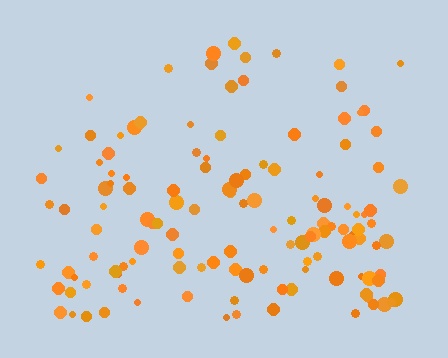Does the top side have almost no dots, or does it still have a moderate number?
Still a moderate number, just noticeably fewer than the bottom.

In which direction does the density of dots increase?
From top to bottom, with the bottom side densest.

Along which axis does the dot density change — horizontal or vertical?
Vertical.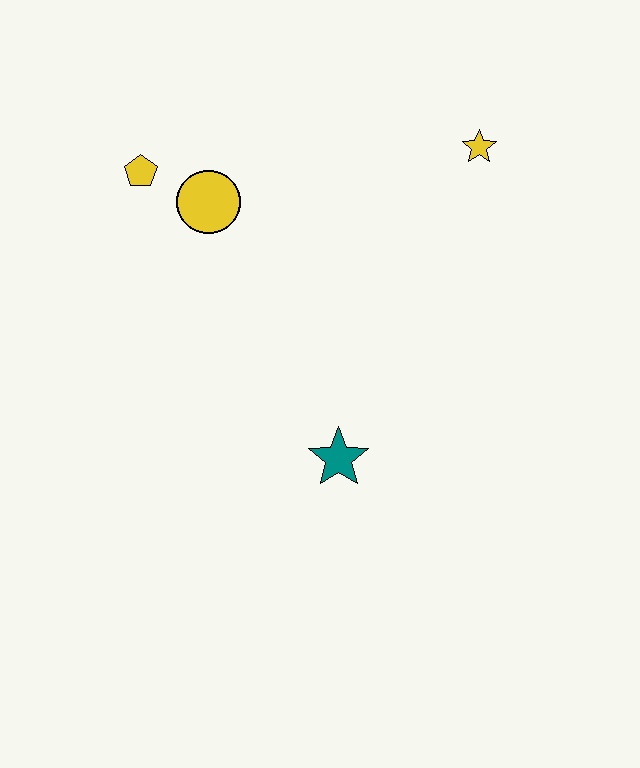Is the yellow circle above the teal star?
Yes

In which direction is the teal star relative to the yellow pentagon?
The teal star is below the yellow pentagon.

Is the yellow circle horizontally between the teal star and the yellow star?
No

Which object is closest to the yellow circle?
The yellow pentagon is closest to the yellow circle.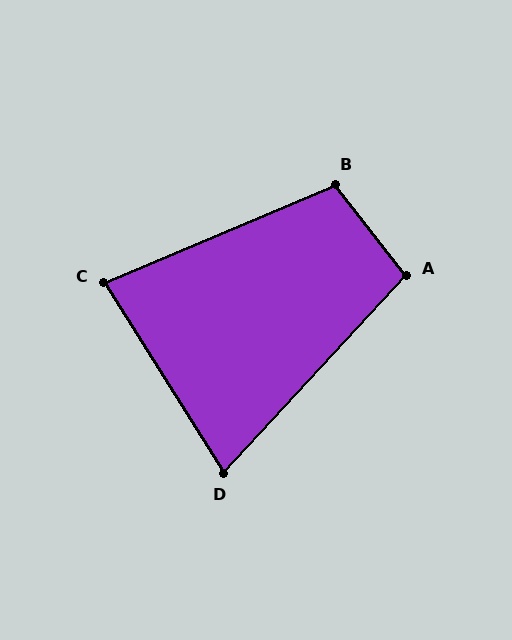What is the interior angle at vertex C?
Approximately 81 degrees (acute).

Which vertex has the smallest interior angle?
D, at approximately 75 degrees.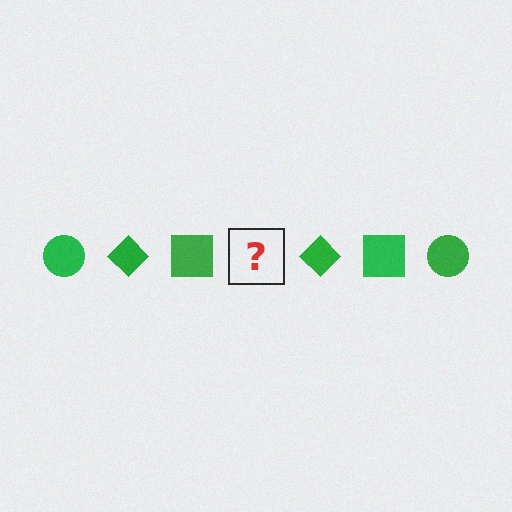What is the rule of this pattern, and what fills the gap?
The rule is that the pattern cycles through circle, diamond, square shapes in green. The gap should be filled with a green circle.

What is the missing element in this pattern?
The missing element is a green circle.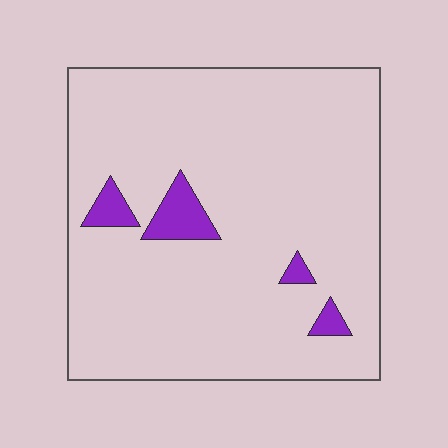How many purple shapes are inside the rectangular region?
4.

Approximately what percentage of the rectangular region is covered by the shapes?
Approximately 5%.